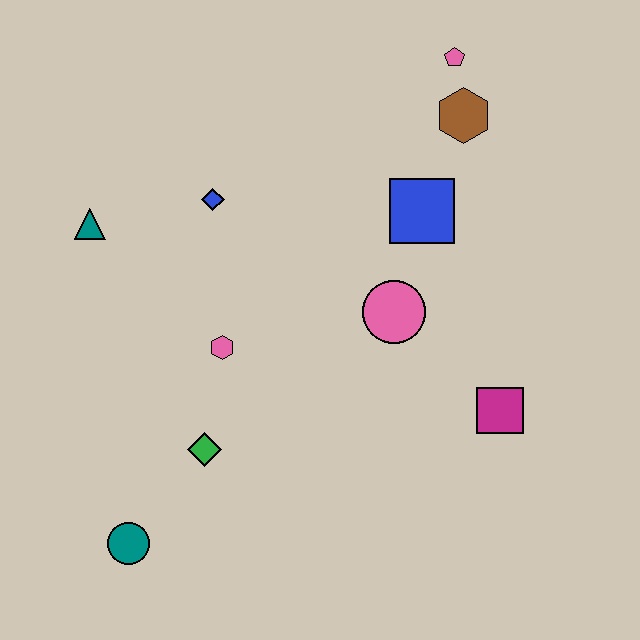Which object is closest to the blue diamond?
The teal triangle is closest to the blue diamond.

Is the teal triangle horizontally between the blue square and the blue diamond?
No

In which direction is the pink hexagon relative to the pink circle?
The pink hexagon is to the left of the pink circle.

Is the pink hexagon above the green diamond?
Yes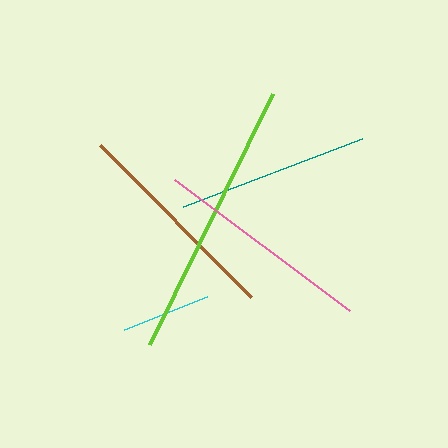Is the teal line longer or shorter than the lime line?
The lime line is longer than the teal line.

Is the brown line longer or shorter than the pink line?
The pink line is longer than the brown line.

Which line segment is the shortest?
The cyan line is the shortest at approximately 89 pixels.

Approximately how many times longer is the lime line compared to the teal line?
The lime line is approximately 1.5 times the length of the teal line.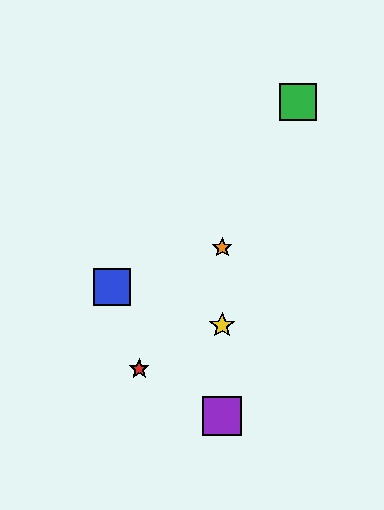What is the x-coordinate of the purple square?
The purple square is at x≈222.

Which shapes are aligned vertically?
The yellow star, the purple square, the orange star are aligned vertically.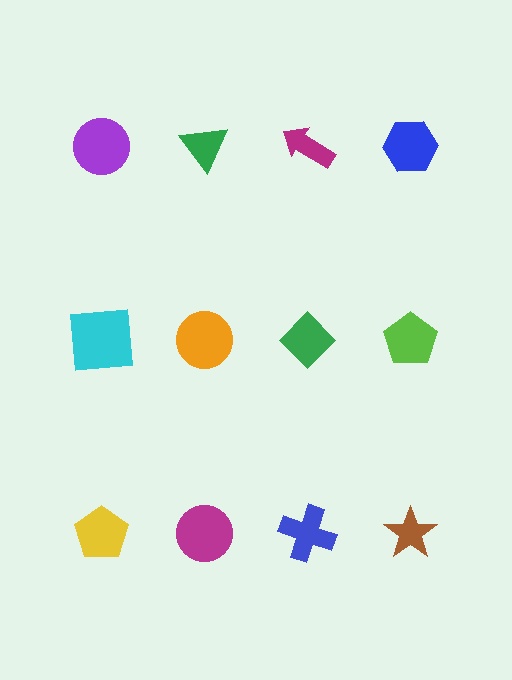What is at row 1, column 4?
A blue hexagon.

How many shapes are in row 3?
4 shapes.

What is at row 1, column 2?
A green triangle.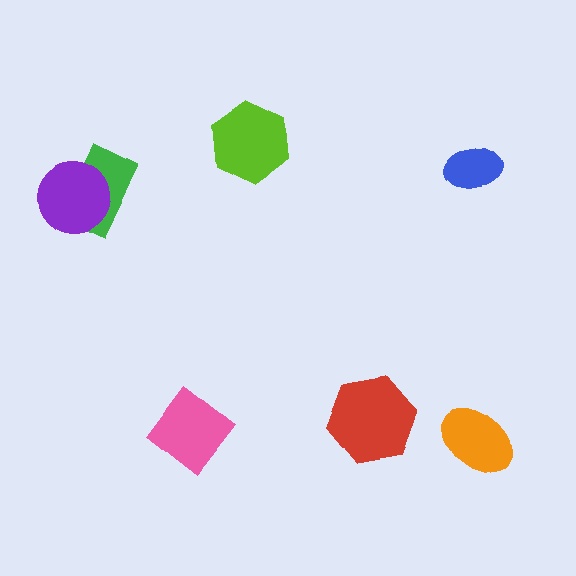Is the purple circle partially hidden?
No, no other shape covers it.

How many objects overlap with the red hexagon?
0 objects overlap with the red hexagon.